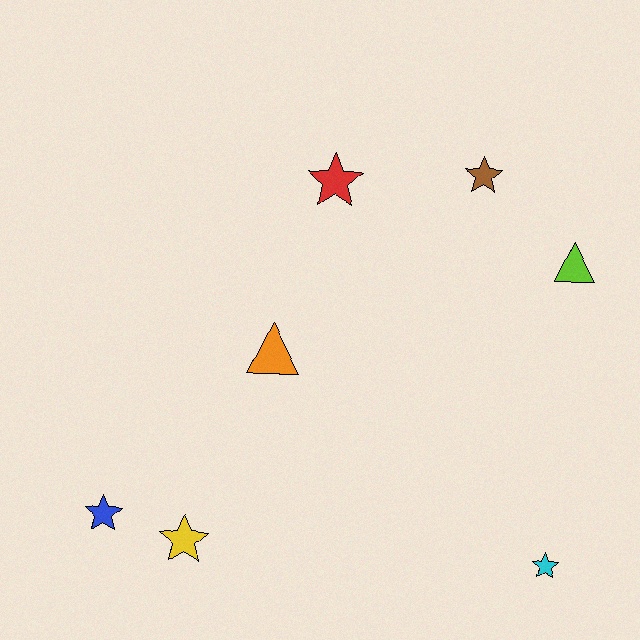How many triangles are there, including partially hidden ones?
There are 2 triangles.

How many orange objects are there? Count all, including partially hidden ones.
There is 1 orange object.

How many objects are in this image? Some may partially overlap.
There are 7 objects.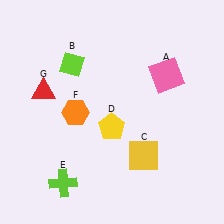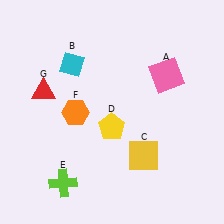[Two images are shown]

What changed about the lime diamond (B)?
In Image 1, B is lime. In Image 2, it changed to cyan.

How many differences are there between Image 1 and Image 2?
There is 1 difference between the two images.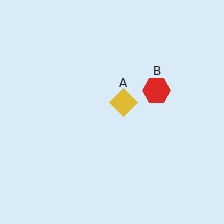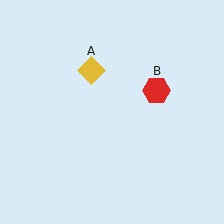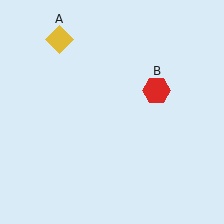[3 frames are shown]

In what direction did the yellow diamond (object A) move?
The yellow diamond (object A) moved up and to the left.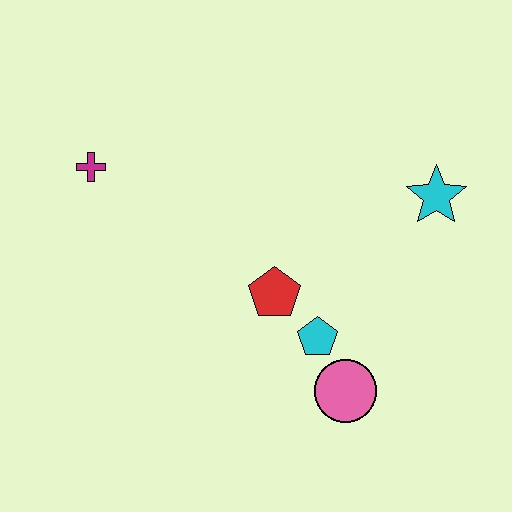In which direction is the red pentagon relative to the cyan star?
The red pentagon is to the left of the cyan star.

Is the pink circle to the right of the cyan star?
No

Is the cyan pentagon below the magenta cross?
Yes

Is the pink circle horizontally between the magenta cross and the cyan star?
Yes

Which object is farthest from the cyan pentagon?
The magenta cross is farthest from the cyan pentagon.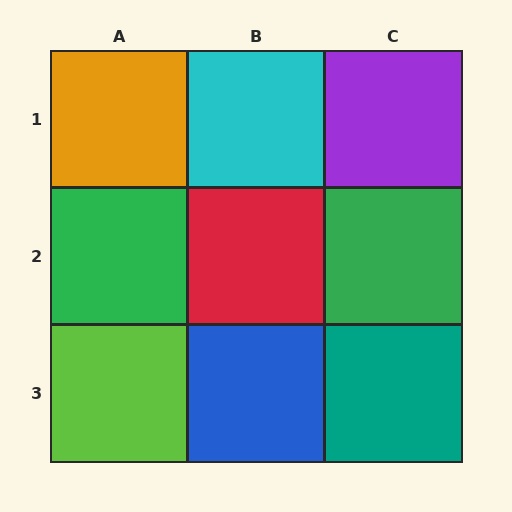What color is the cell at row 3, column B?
Blue.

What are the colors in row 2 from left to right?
Green, red, green.